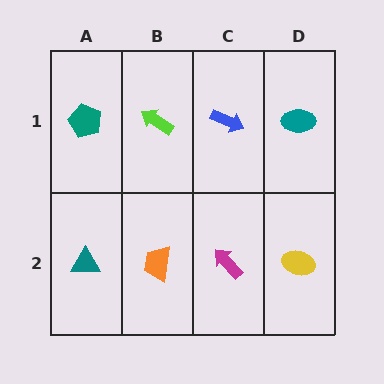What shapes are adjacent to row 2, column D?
A teal ellipse (row 1, column D), a magenta arrow (row 2, column C).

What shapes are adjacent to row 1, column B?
An orange trapezoid (row 2, column B), a teal pentagon (row 1, column A), a blue arrow (row 1, column C).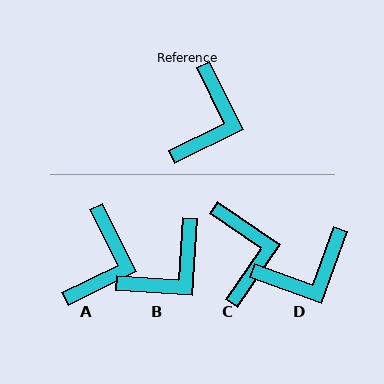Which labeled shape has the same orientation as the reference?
A.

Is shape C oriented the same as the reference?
No, it is off by about 29 degrees.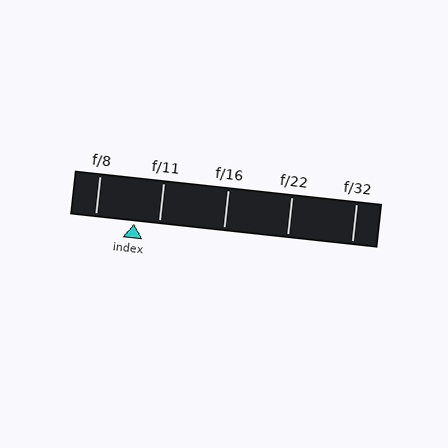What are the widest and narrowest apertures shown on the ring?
The widest aperture shown is f/8 and the narrowest is f/32.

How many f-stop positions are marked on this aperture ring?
There are 5 f-stop positions marked.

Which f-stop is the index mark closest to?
The index mark is closest to f/11.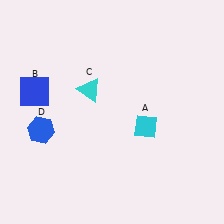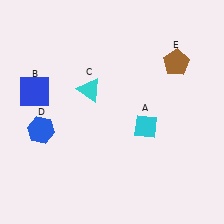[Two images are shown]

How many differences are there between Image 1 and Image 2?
There is 1 difference between the two images.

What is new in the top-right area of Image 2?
A brown pentagon (E) was added in the top-right area of Image 2.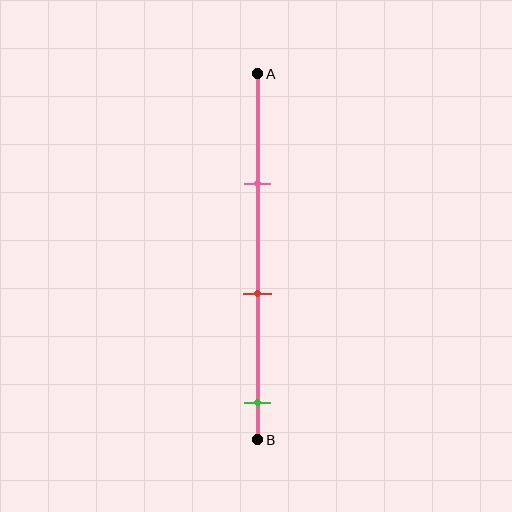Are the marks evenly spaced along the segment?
Yes, the marks are approximately evenly spaced.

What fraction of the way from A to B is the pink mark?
The pink mark is approximately 30% (0.3) of the way from A to B.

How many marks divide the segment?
There are 3 marks dividing the segment.